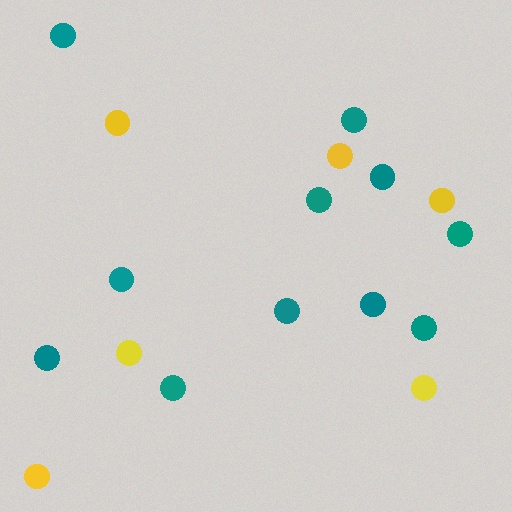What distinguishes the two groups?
There are 2 groups: one group of teal circles (11) and one group of yellow circles (6).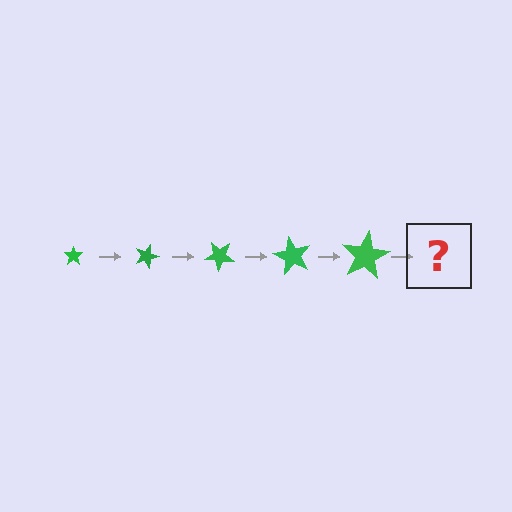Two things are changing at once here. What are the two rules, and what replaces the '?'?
The two rules are that the star grows larger each step and it rotates 20 degrees each step. The '?' should be a star, larger than the previous one and rotated 100 degrees from the start.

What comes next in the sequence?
The next element should be a star, larger than the previous one and rotated 100 degrees from the start.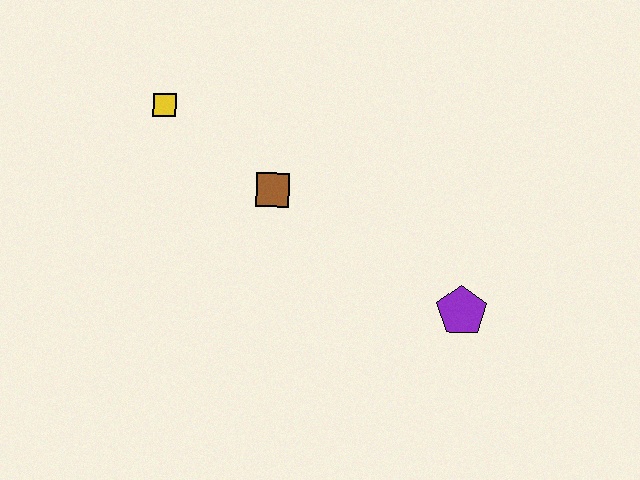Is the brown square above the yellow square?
No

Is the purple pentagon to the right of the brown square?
Yes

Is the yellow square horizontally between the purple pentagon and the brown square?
No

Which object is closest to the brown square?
The yellow square is closest to the brown square.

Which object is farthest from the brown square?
The purple pentagon is farthest from the brown square.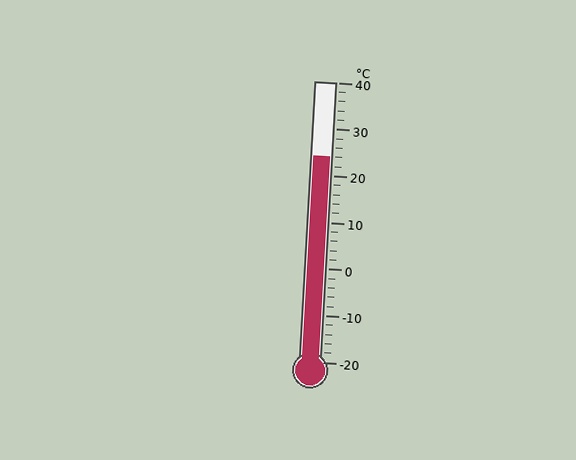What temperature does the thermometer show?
The thermometer shows approximately 24°C.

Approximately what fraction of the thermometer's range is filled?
The thermometer is filled to approximately 75% of its range.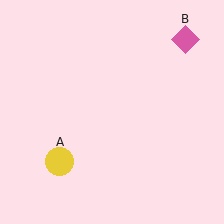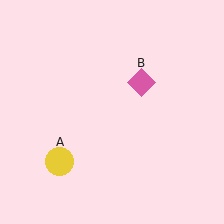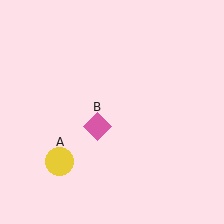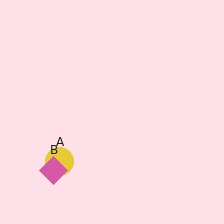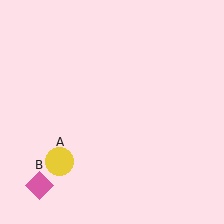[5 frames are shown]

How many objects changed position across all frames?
1 object changed position: pink diamond (object B).